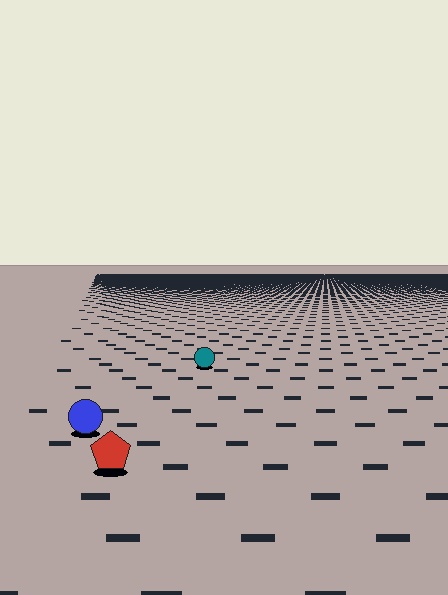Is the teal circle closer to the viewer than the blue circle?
No. The blue circle is closer — you can tell from the texture gradient: the ground texture is coarser near it.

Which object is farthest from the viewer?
The teal circle is farthest from the viewer. It appears smaller and the ground texture around it is denser.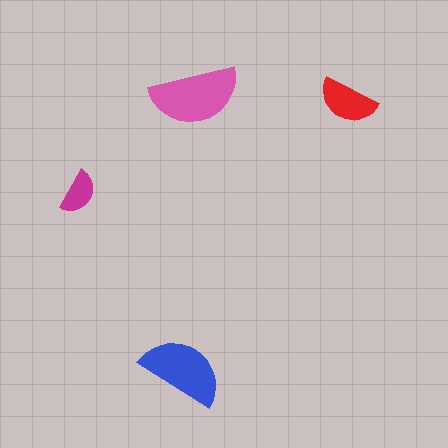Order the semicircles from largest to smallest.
the pink one, the blue one, the red one, the magenta one.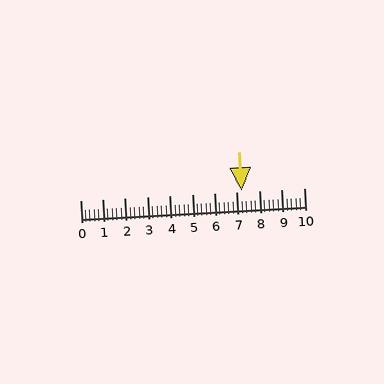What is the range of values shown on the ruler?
The ruler shows values from 0 to 10.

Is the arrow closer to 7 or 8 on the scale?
The arrow is closer to 7.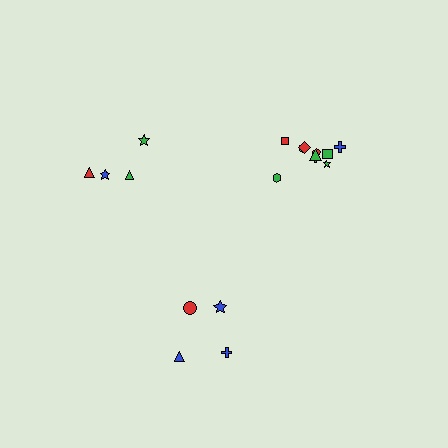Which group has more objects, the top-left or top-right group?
The top-right group.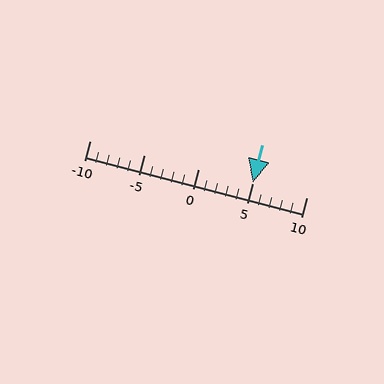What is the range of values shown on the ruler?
The ruler shows values from -10 to 10.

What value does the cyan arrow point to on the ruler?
The cyan arrow points to approximately 5.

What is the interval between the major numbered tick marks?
The major tick marks are spaced 5 units apart.